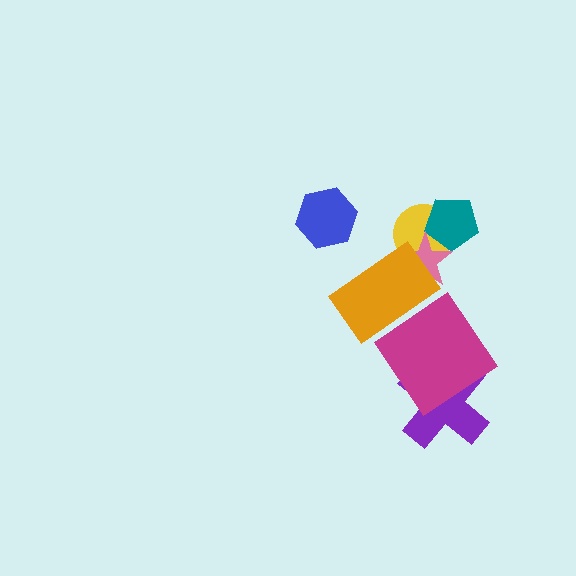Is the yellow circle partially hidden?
Yes, it is partially covered by another shape.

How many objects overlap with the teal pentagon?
2 objects overlap with the teal pentagon.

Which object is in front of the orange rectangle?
The magenta diamond is in front of the orange rectangle.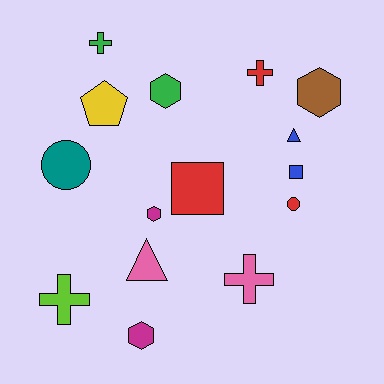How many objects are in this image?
There are 15 objects.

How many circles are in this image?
There are 2 circles.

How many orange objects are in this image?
There are no orange objects.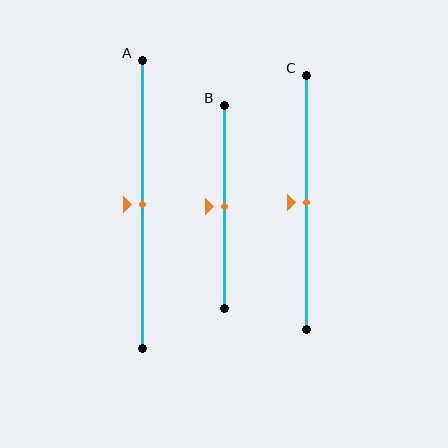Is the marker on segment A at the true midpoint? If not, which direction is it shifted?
Yes, the marker on segment A is at the true midpoint.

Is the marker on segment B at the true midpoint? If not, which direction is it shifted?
Yes, the marker on segment B is at the true midpoint.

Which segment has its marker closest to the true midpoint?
Segment A has its marker closest to the true midpoint.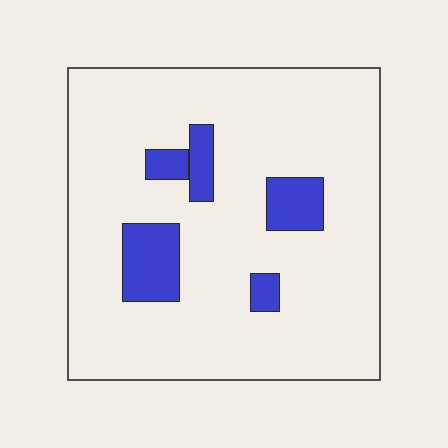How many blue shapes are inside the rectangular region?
5.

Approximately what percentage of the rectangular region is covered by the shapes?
Approximately 10%.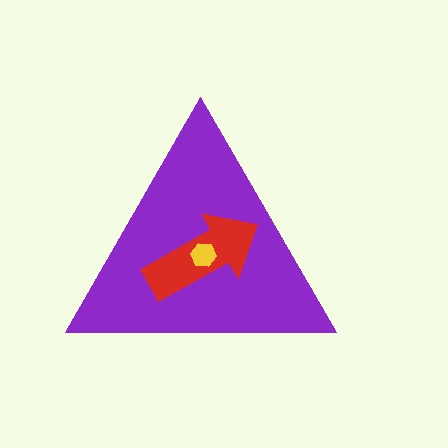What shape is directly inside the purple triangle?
The red arrow.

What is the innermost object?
The yellow hexagon.